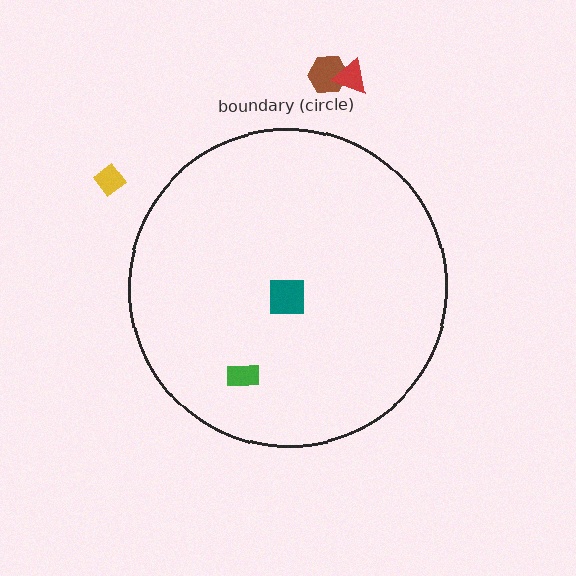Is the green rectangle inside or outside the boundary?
Inside.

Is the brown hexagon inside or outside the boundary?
Outside.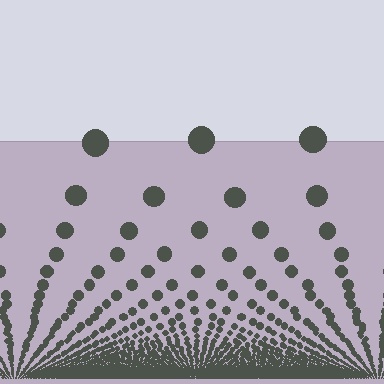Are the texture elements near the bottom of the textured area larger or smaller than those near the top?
Smaller. The gradient is inverted — elements near the bottom are smaller and denser.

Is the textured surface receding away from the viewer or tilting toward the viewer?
The surface appears to tilt toward the viewer. Texture elements get larger and sparser toward the top.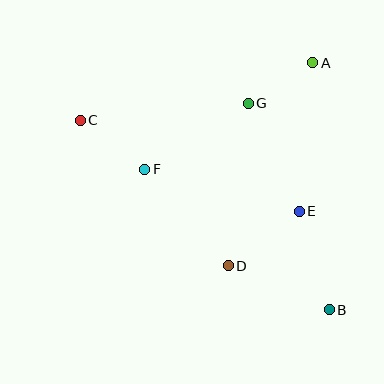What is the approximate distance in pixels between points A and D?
The distance between A and D is approximately 220 pixels.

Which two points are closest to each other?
Points A and G are closest to each other.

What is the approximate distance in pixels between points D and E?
The distance between D and E is approximately 90 pixels.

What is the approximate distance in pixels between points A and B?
The distance between A and B is approximately 248 pixels.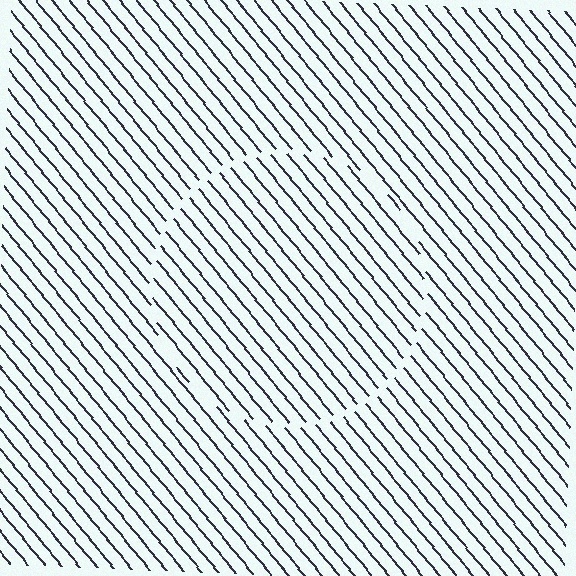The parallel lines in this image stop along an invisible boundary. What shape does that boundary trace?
An illusory circle. The interior of the shape contains the same grating, shifted by half a period — the contour is defined by the phase discontinuity where line-ends from the inner and outer gratings abut.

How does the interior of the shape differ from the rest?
The interior of the shape contains the same grating, shifted by half a period — the contour is defined by the phase discontinuity where line-ends from the inner and outer gratings abut.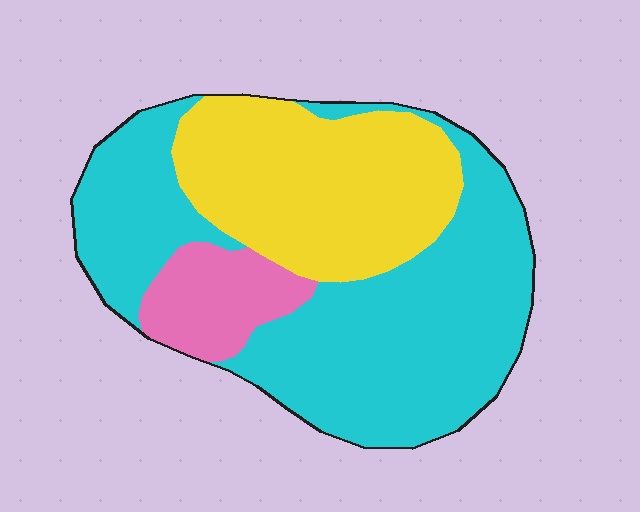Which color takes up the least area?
Pink, at roughly 10%.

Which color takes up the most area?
Cyan, at roughly 55%.